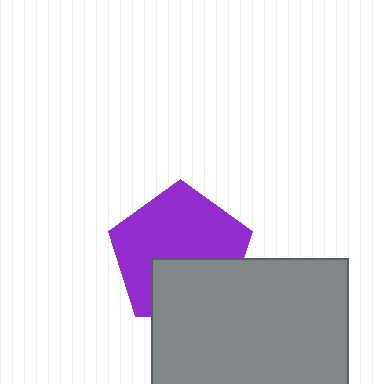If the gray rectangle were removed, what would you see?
You would see the complete purple pentagon.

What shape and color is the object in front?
The object in front is a gray rectangle.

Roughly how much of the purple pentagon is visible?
About half of it is visible (roughly 64%).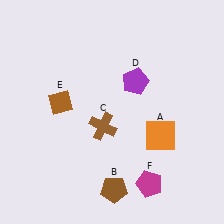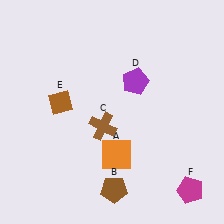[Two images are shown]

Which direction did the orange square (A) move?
The orange square (A) moved left.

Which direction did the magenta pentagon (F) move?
The magenta pentagon (F) moved right.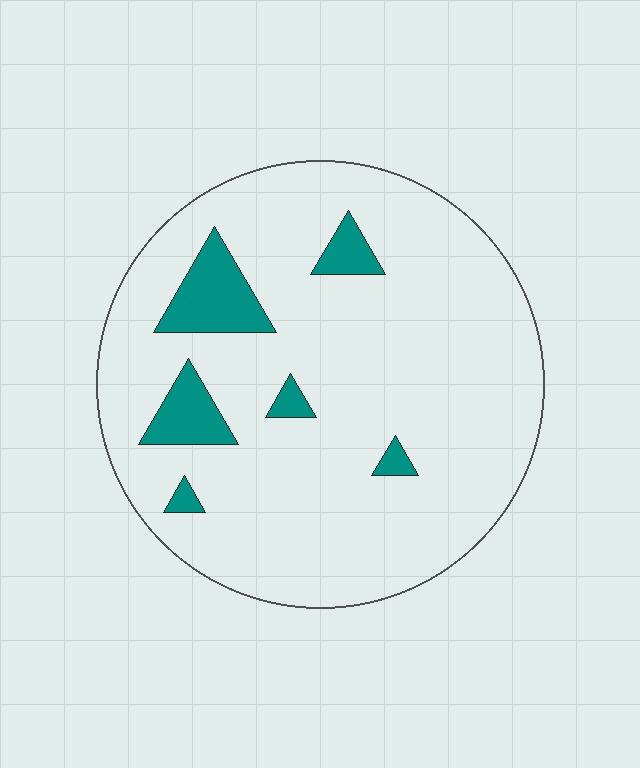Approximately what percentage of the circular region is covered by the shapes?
Approximately 10%.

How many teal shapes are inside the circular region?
6.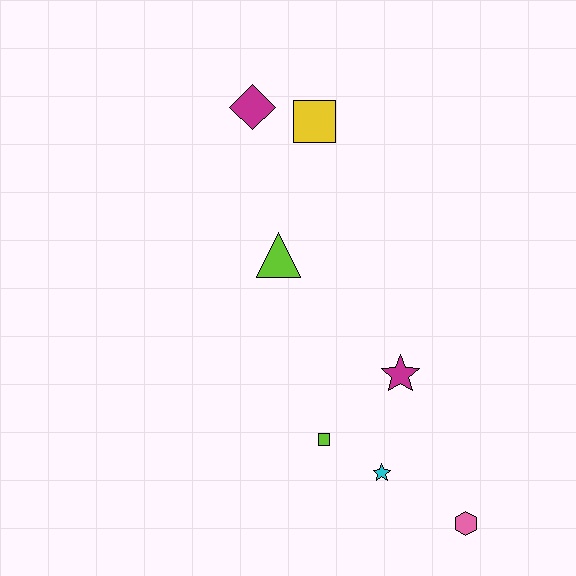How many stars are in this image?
There are 2 stars.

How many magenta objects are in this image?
There are 2 magenta objects.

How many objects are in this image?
There are 7 objects.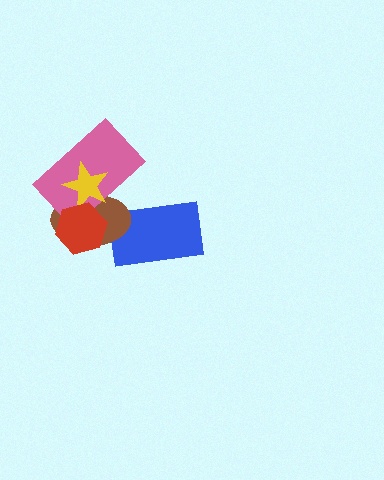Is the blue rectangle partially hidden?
Yes, it is partially covered by another shape.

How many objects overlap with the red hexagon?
3 objects overlap with the red hexagon.